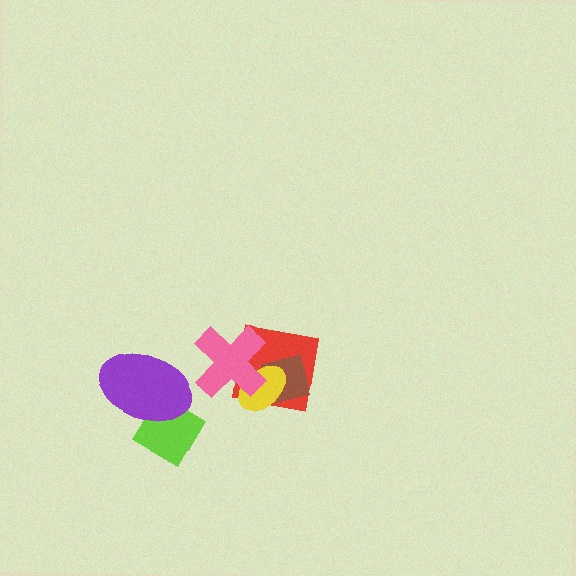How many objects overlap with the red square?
3 objects overlap with the red square.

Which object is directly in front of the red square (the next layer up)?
The brown square is directly in front of the red square.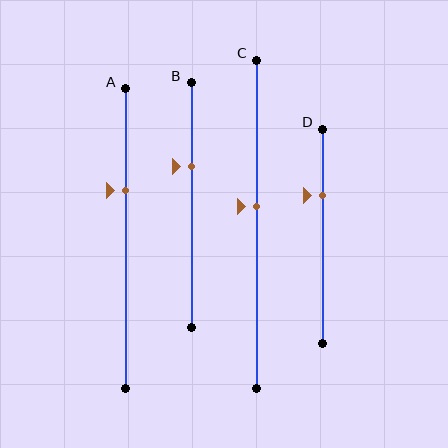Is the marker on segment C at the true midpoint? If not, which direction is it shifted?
No, the marker on segment C is shifted upward by about 5% of the segment length.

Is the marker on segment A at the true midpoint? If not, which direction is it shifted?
No, the marker on segment A is shifted upward by about 16% of the segment length.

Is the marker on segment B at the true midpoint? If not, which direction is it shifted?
No, the marker on segment B is shifted upward by about 16% of the segment length.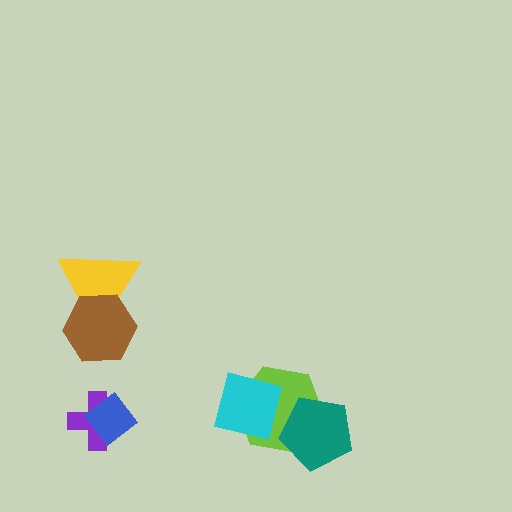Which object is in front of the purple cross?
The blue diamond is in front of the purple cross.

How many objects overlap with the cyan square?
1 object overlaps with the cyan square.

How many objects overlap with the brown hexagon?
1 object overlaps with the brown hexagon.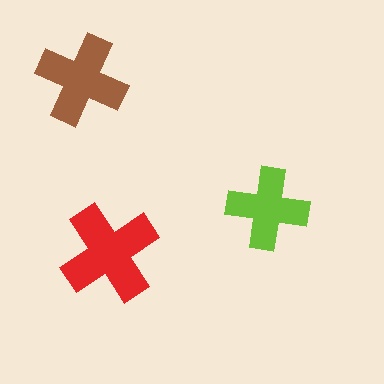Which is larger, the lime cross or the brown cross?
The brown one.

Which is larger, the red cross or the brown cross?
The red one.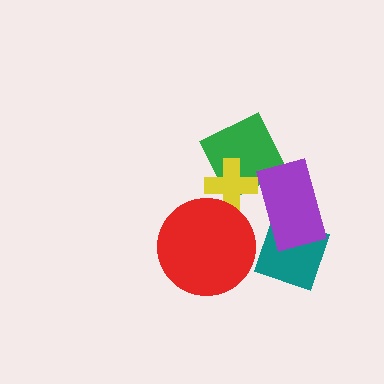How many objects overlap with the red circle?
1 object overlaps with the red circle.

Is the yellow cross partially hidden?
Yes, it is partially covered by another shape.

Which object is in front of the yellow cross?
The red circle is in front of the yellow cross.